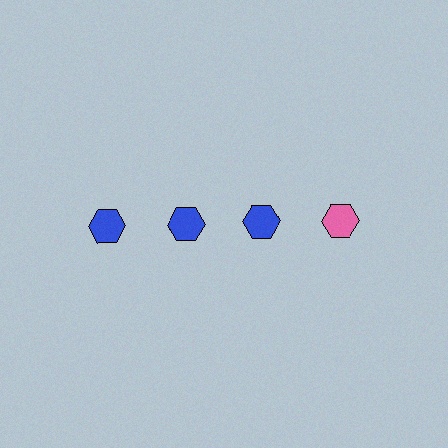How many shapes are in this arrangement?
There are 4 shapes arranged in a grid pattern.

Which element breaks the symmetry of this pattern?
The pink hexagon in the top row, second from right column breaks the symmetry. All other shapes are blue hexagons.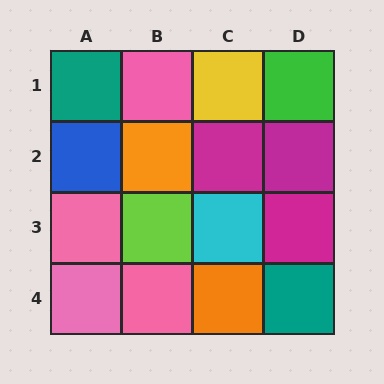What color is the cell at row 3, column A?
Pink.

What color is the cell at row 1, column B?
Pink.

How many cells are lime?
1 cell is lime.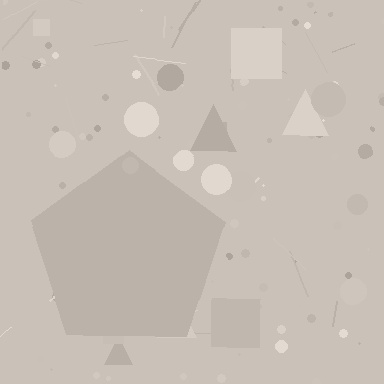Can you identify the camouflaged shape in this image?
The camouflaged shape is a pentagon.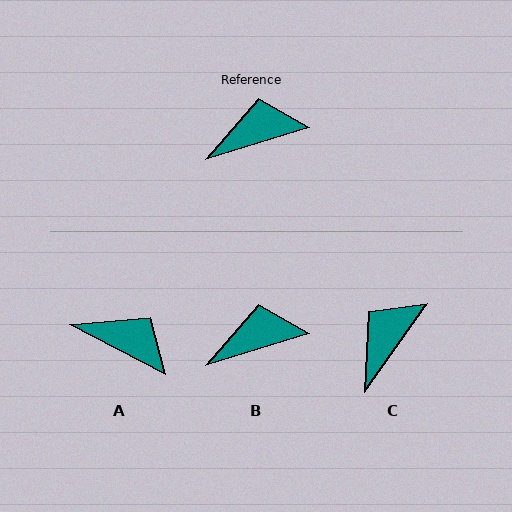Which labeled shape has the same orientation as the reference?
B.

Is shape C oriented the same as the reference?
No, it is off by about 38 degrees.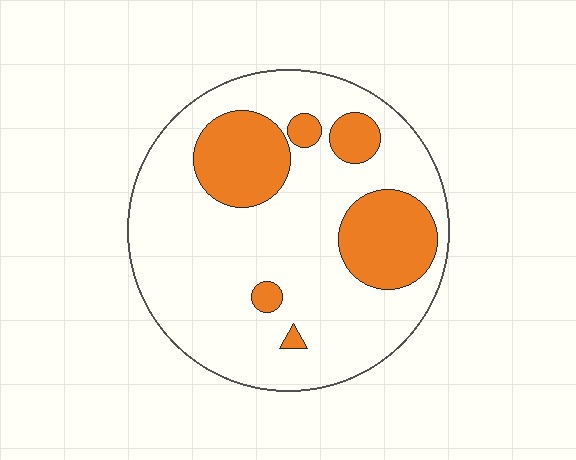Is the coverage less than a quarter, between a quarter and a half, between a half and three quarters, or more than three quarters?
Less than a quarter.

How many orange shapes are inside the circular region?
6.